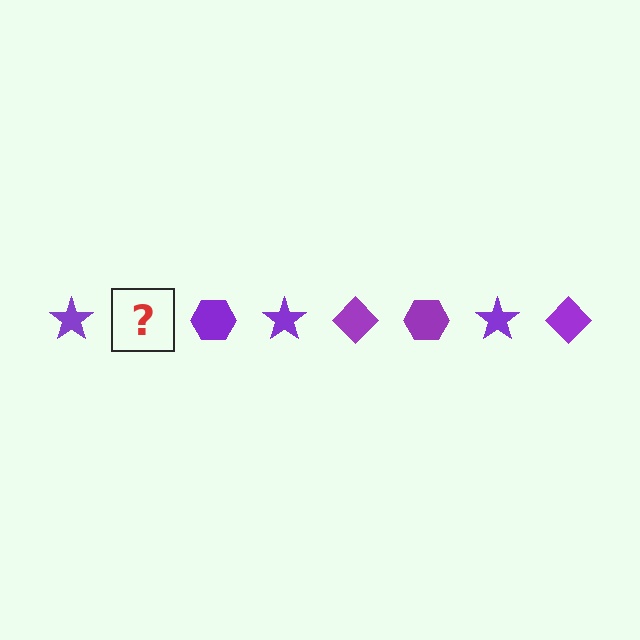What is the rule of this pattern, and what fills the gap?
The rule is that the pattern cycles through star, diamond, hexagon shapes in purple. The gap should be filled with a purple diamond.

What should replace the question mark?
The question mark should be replaced with a purple diamond.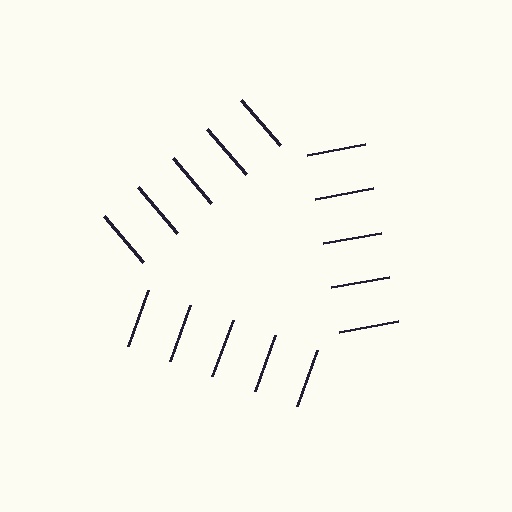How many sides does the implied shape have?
3 sides — the line-ends trace a triangle.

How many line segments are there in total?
15 — 5 along each of the 3 edges.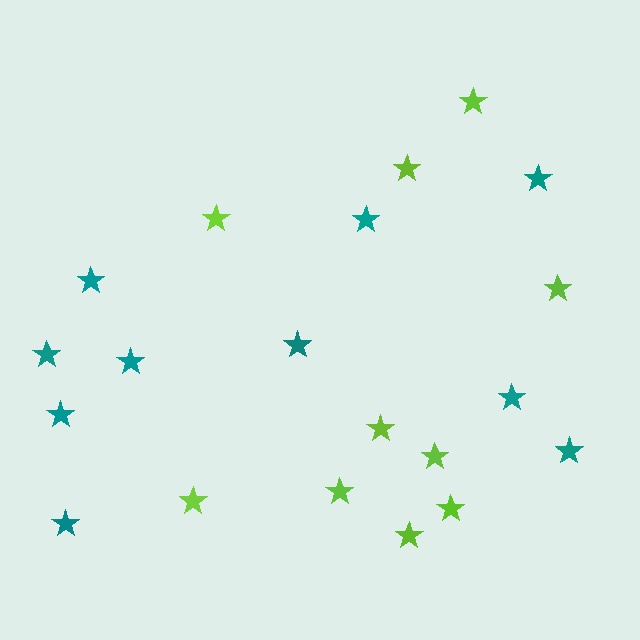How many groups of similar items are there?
There are 2 groups: one group of lime stars (10) and one group of teal stars (10).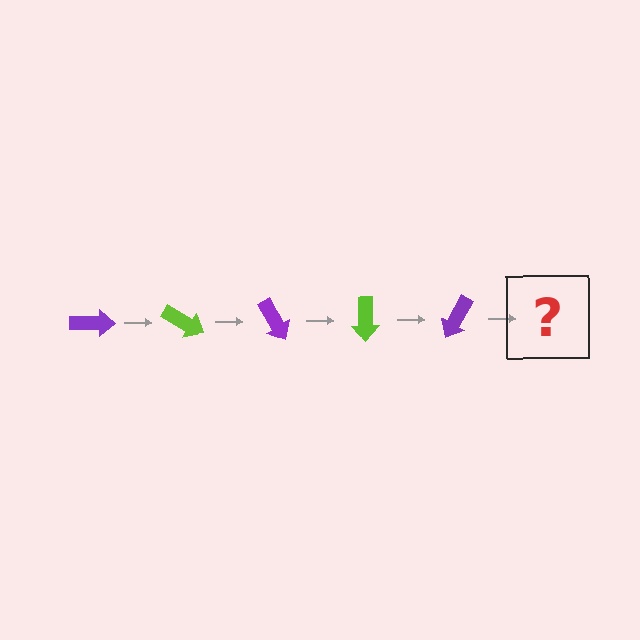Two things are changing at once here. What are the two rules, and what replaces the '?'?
The two rules are that it rotates 30 degrees each step and the color cycles through purple and lime. The '?' should be a lime arrow, rotated 150 degrees from the start.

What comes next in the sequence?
The next element should be a lime arrow, rotated 150 degrees from the start.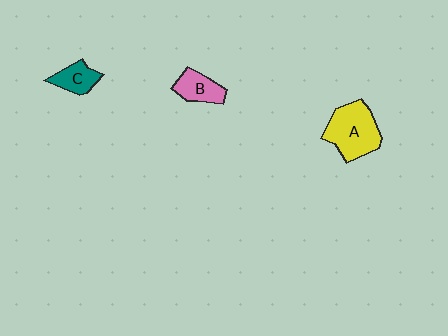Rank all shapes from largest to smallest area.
From largest to smallest: A (yellow), B (pink), C (teal).